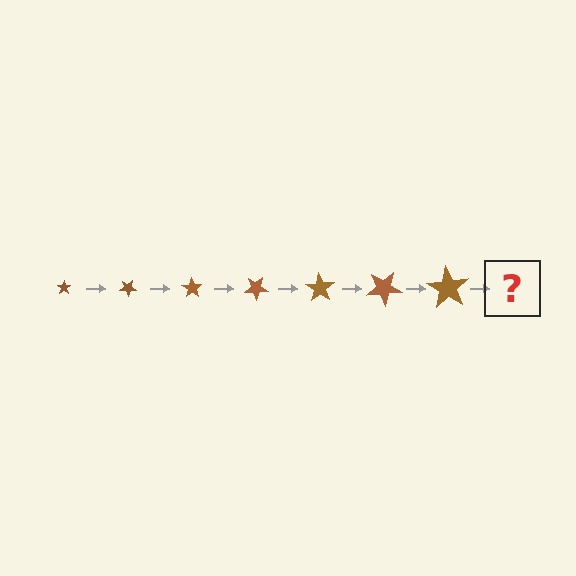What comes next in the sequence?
The next element should be a star, larger than the previous one and rotated 245 degrees from the start.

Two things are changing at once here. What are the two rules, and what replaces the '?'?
The two rules are that the star grows larger each step and it rotates 35 degrees each step. The '?' should be a star, larger than the previous one and rotated 245 degrees from the start.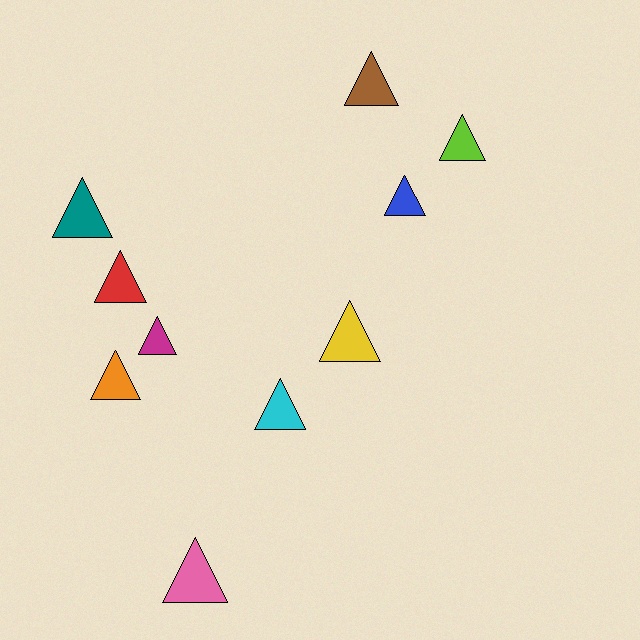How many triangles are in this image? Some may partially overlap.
There are 10 triangles.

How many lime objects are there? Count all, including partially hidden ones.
There is 1 lime object.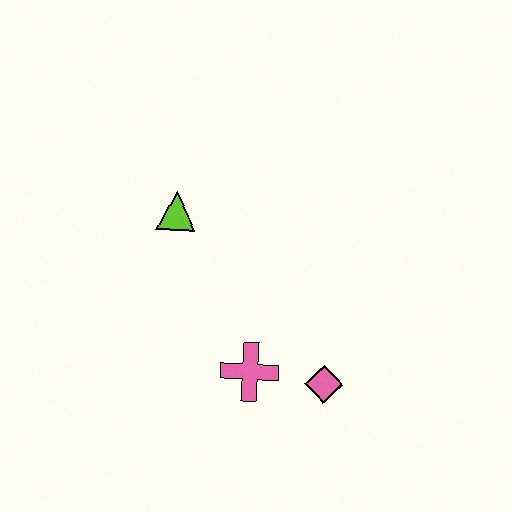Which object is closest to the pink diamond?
The pink cross is closest to the pink diamond.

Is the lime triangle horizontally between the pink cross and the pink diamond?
No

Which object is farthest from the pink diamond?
The lime triangle is farthest from the pink diamond.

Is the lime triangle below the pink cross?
No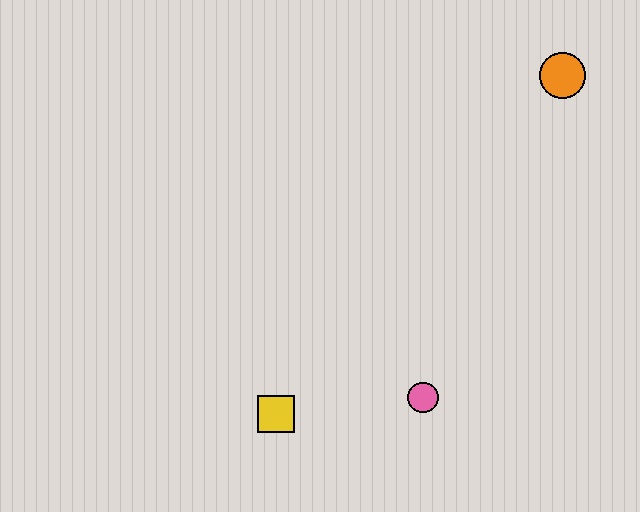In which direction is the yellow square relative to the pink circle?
The yellow square is to the left of the pink circle.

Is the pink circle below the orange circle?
Yes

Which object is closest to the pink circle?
The yellow square is closest to the pink circle.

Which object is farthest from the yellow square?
The orange circle is farthest from the yellow square.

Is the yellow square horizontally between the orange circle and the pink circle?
No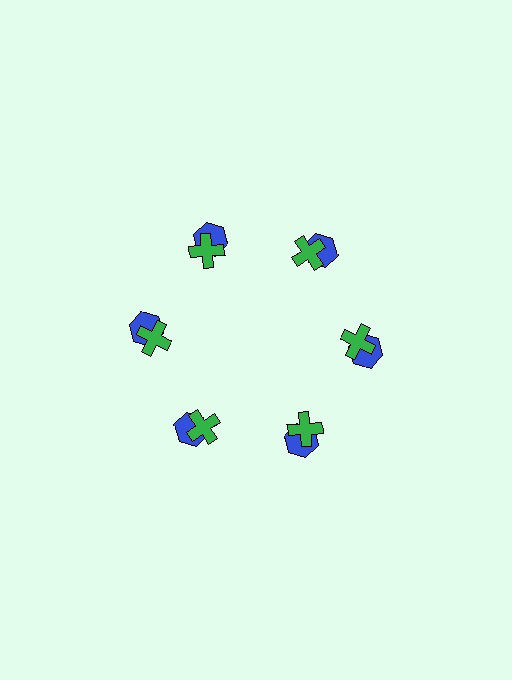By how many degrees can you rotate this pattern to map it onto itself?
The pattern maps onto itself every 60 degrees of rotation.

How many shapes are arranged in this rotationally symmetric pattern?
There are 12 shapes, arranged in 6 groups of 2.